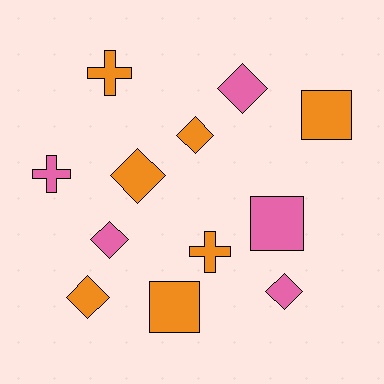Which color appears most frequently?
Orange, with 7 objects.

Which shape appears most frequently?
Diamond, with 6 objects.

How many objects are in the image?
There are 12 objects.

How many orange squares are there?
There are 2 orange squares.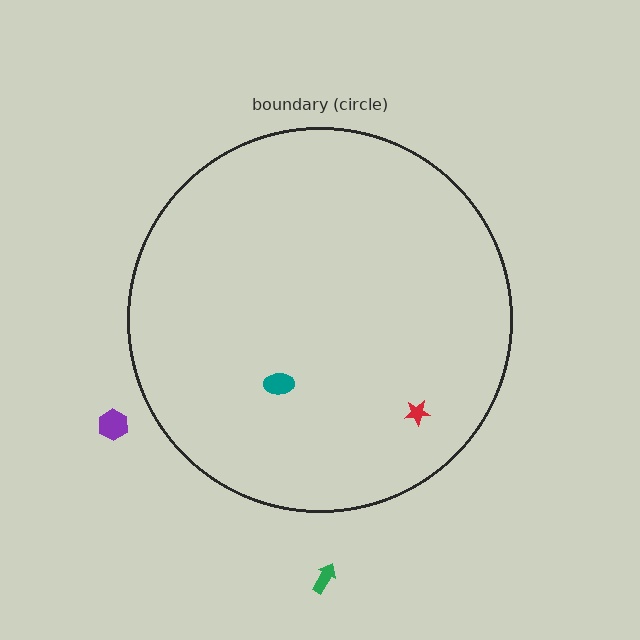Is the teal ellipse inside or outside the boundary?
Inside.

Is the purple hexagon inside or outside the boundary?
Outside.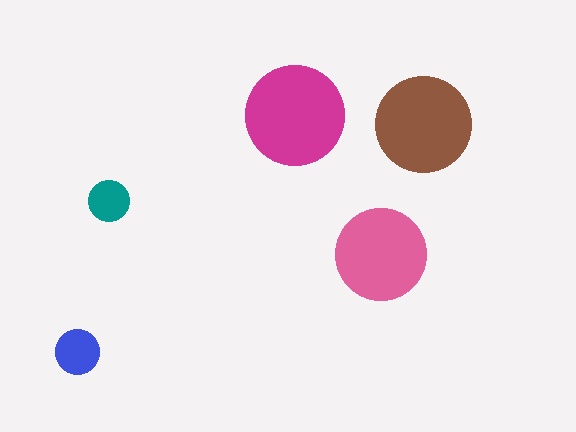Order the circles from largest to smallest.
the magenta one, the brown one, the pink one, the blue one, the teal one.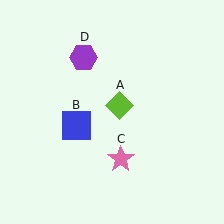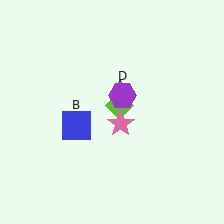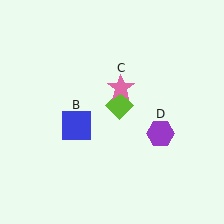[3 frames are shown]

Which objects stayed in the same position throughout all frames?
Lime diamond (object A) and blue square (object B) remained stationary.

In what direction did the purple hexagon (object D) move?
The purple hexagon (object D) moved down and to the right.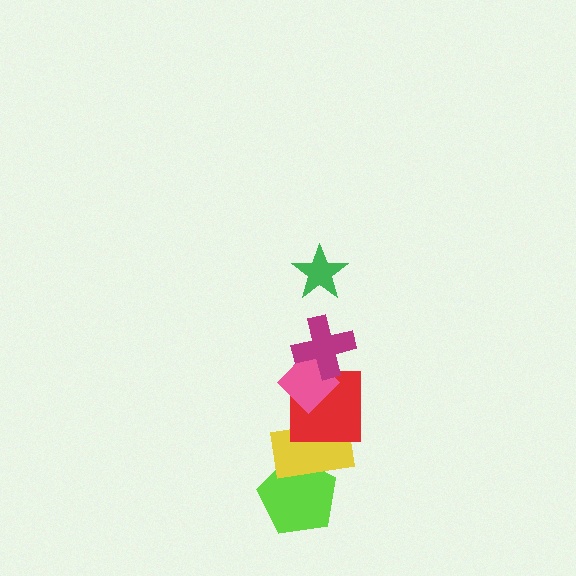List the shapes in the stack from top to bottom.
From top to bottom: the green star, the magenta cross, the pink diamond, the red square, the yellow rectangle, the lime pentagon.